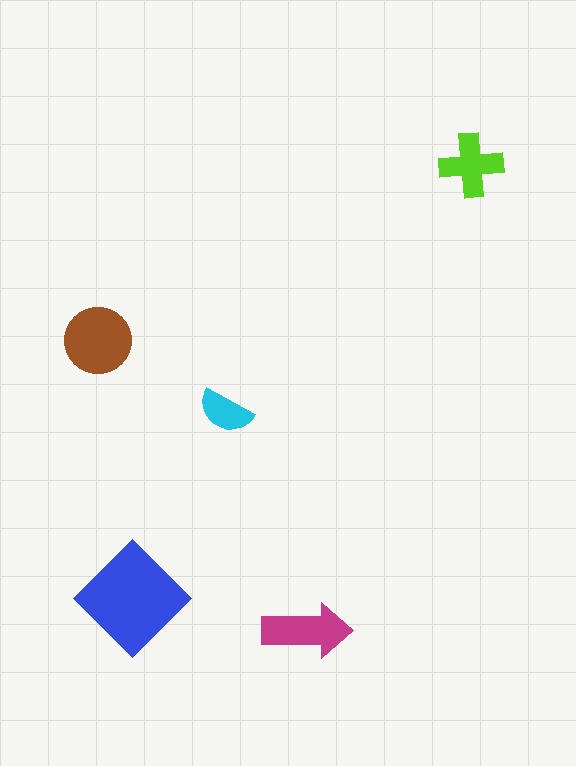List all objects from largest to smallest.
The blue diamond, the brown circle, the magenta arrow, the lime cross, the cyan semicircle.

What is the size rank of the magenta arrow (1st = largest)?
3rd.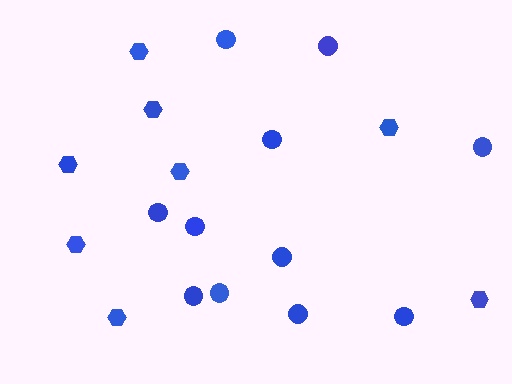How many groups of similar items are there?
There are 2 groups: one group of hexagons (8) and one group of circles (11).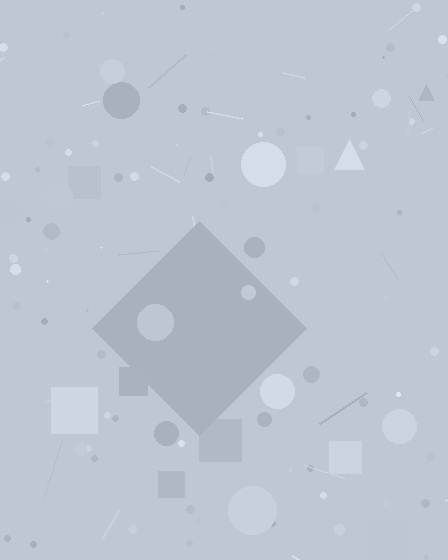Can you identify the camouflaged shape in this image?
The camouflaged shape is a diamond.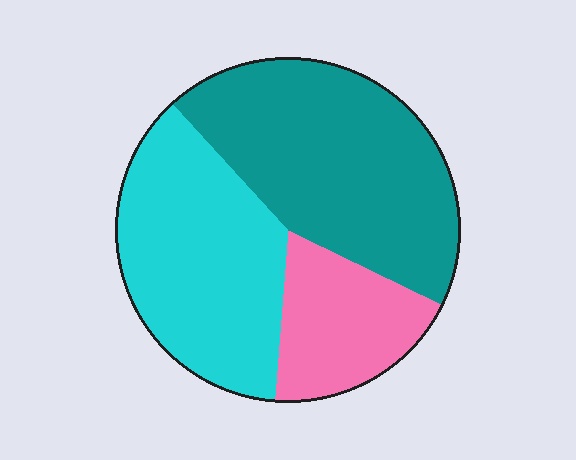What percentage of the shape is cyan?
Cyan takes up about three eighths (3/8) of the shape.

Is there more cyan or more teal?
Teal.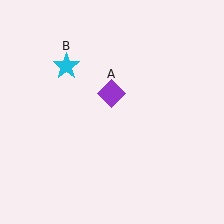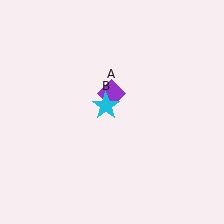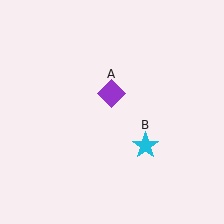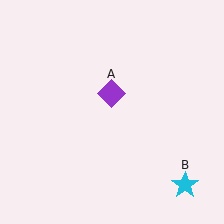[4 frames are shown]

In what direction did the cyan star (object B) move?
The cyan star (object B) moved down and to the right.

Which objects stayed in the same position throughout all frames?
Purple diamond (object A) remained stationary.